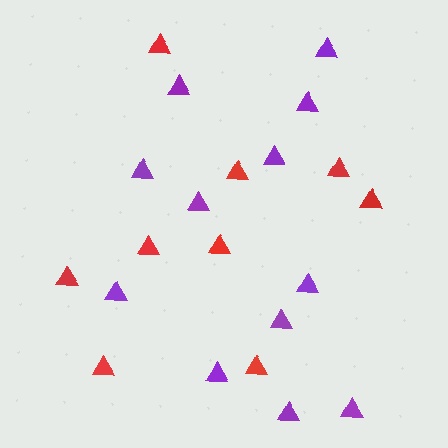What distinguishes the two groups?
There are 2 groups: one group of red triangles (9) and one group of purple triangles (12).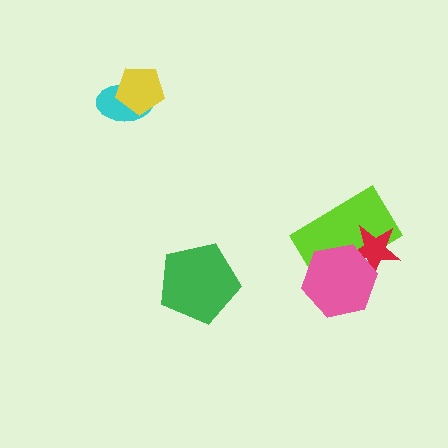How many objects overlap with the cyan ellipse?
1 object overlaps with the cyan ellipse.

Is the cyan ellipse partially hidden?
Yes, it is partially covered by another shape.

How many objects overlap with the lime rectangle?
2 objects overlap with the lime rectangle.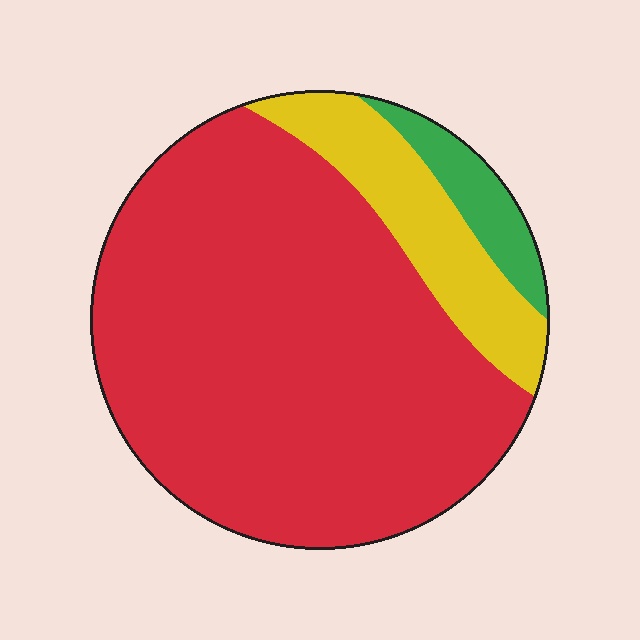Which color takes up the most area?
Red, at roughly 80%.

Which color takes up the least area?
Green, at roughly 5%.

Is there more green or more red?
Red.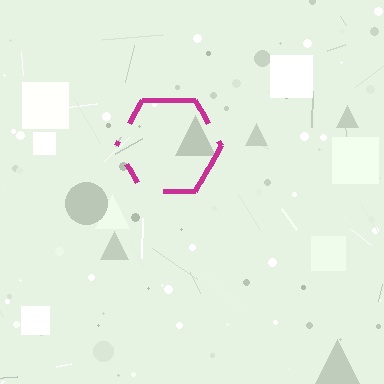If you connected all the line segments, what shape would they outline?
They would outline a hexagon.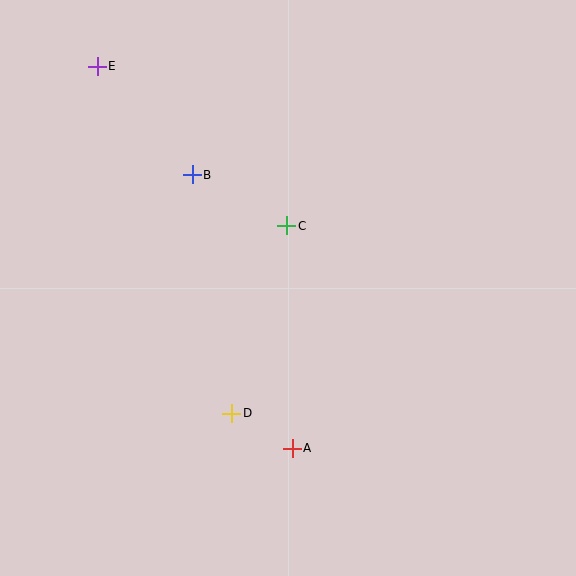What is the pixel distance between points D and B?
The distance between D and B is 241 pixels.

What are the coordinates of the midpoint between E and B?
The midpoint between E and B is at (145, 121).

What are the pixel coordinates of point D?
Point D is at (232, 413).